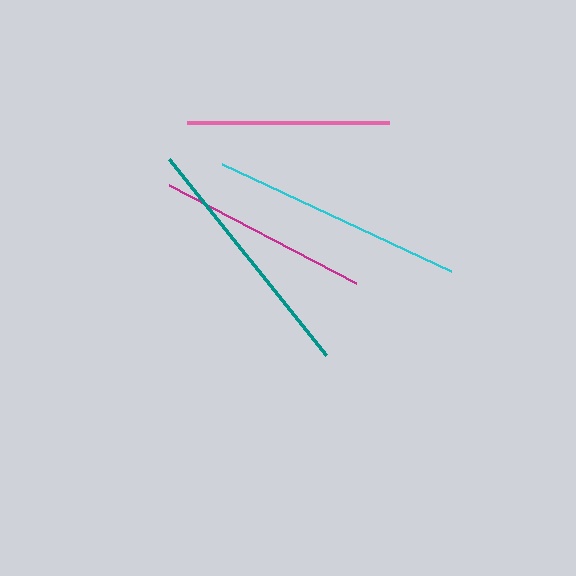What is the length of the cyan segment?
The cyan segment is approximately 253 pixels long.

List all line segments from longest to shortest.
From longest to shortest: cyan, teal, magenta, pink.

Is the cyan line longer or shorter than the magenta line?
The cyan line is longer than the magenta line.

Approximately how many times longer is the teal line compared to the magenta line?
The teal line is approximately 1.2 times the length of the magenta line.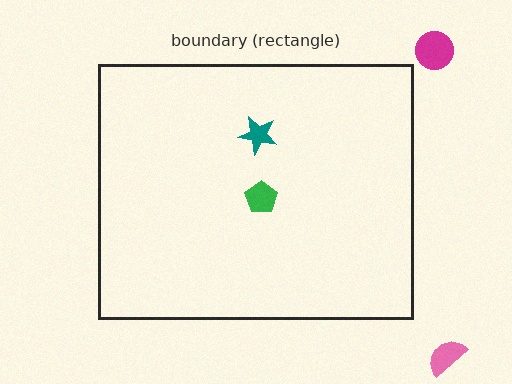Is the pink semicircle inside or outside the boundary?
Outside.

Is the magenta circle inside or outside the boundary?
Outside.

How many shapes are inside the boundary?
2 inside, 2 outside.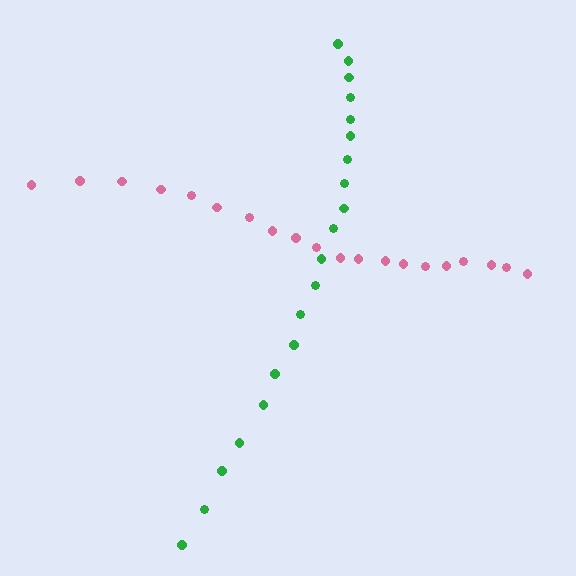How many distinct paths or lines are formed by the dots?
There are 2 distinct paths.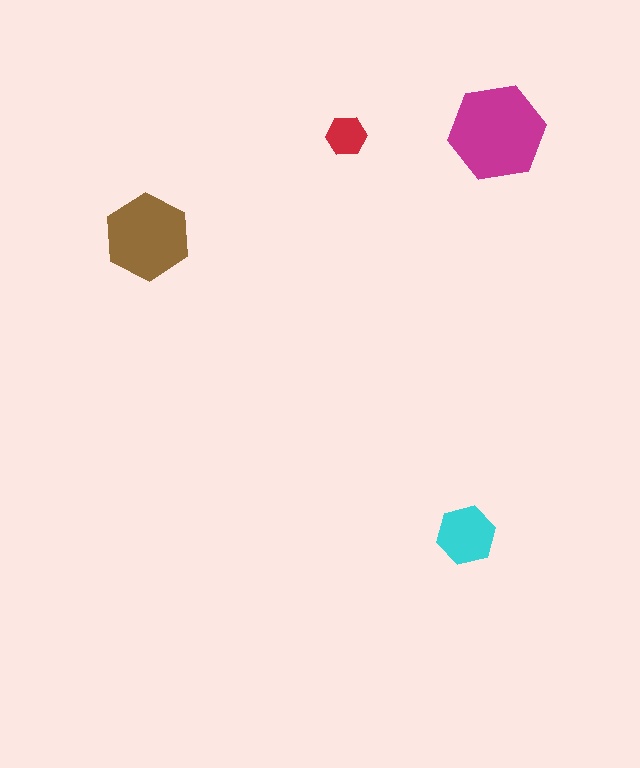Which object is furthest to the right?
The magenta hexagon is rightmost.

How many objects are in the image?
There are 4 objects in the image.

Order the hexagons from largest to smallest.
the magenta one, the brown one, the cyan one, the red one.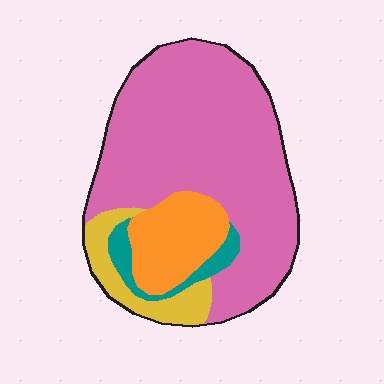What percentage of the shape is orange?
Orange covers around 15% of the shape.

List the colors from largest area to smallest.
From largest to smallest: pink, orange, yellow, teal.